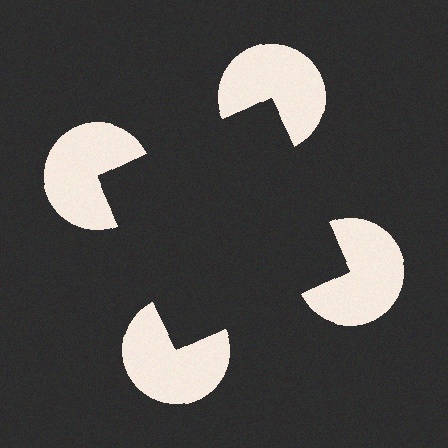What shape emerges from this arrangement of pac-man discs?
An illusory square — its edges are inferred from the aligned wedge cuts in the pac-man discs, not physically drawn.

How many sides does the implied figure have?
4 sides.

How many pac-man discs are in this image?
There are 4 — one at each vertex of the illusory square.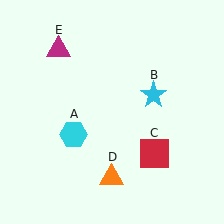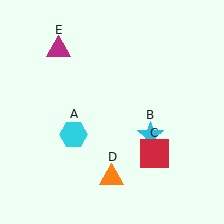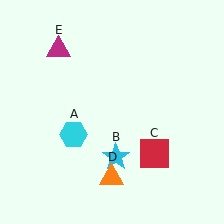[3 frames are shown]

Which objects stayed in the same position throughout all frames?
Cyan hexagon (object A) and red square (object C) and orange triangle (object D) and magenta triangle (object E) remained stationary.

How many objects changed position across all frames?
1 object changed position: cyan star (object B).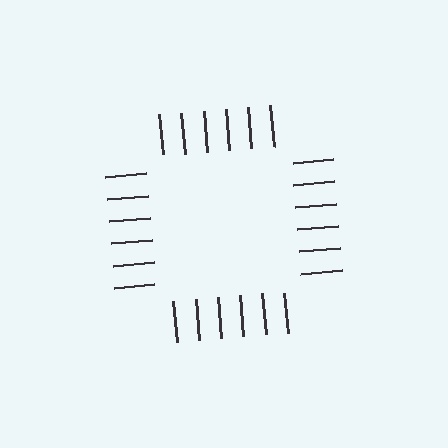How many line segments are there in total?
24 — 6 along each of the 4 edges.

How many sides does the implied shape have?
4 sides — the line-ends trace a square.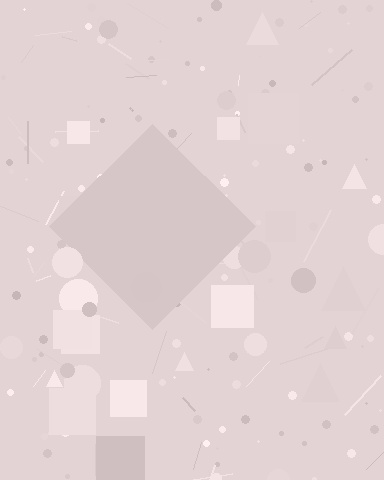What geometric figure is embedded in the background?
A diamond is embedded in the background.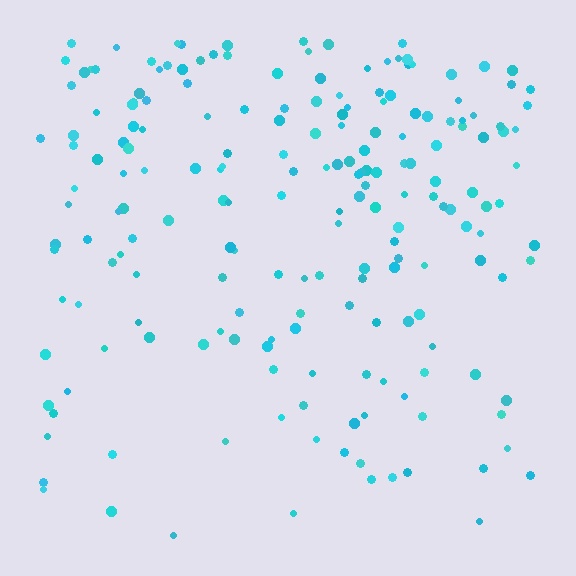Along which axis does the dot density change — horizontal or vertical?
Vertical.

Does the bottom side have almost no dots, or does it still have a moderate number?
Still a moderate number, just noticeably fewer than the top.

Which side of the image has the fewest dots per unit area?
The bottom.